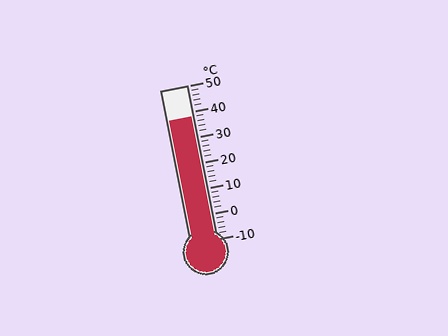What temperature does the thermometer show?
The thermometer shows approximately 38°C.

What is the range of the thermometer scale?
The thermometer scale ranges from -10°C to 50°C.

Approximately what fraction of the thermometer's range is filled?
The thermometer is filled to approximately 80% of its range.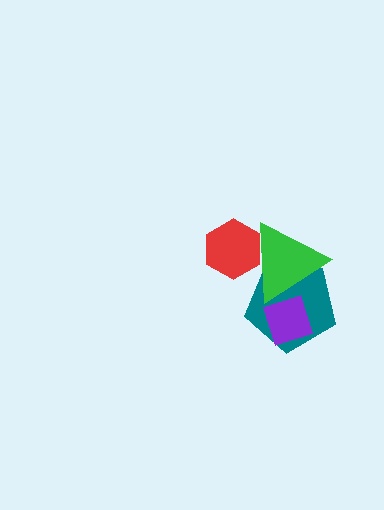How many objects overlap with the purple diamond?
2 objects overlap with the purple diamond.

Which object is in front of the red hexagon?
The green triangle is in front of the red hexagon.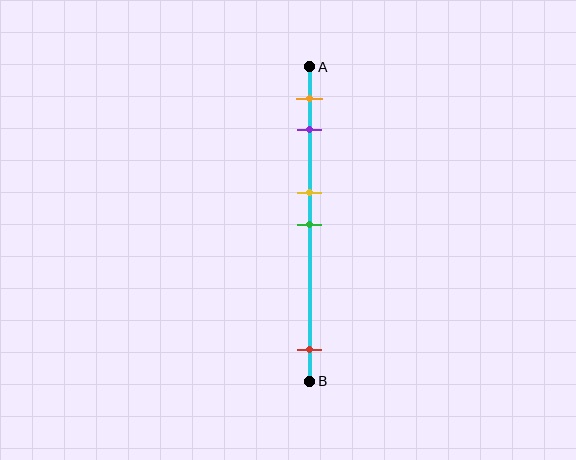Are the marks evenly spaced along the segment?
No, the marks are not evenly spaced.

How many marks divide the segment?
There are 5 marks dividing the segment.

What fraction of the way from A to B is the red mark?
The red mark is approximately 90% (0.9) of the way from A to B.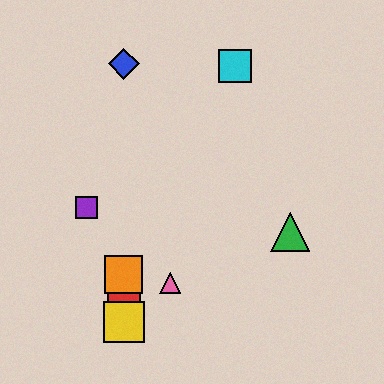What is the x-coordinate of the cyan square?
The cyan square is at x≈235.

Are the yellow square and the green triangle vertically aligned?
No, the yellow square is at x≈124 and the green triangle is at x≈290.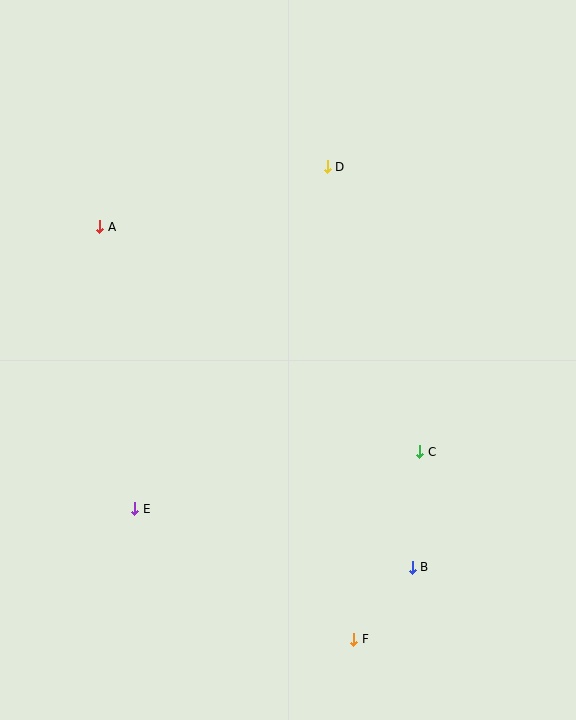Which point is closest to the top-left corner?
Point A is closest to the top-left corner.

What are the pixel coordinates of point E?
Point E is at (135, 509).